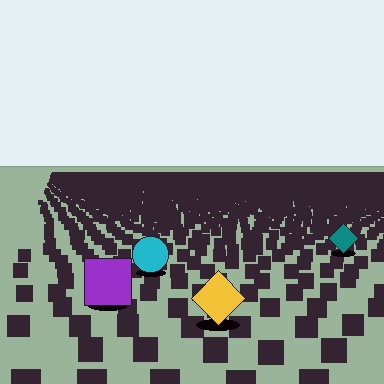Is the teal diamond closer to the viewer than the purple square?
No. The purple square is closer — you can tell from the texture gradient: the ground texture is coarser near it.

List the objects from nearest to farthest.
From nearest to farthest: the yellow diamond, the purple square, the cyan circle, the teal diamond.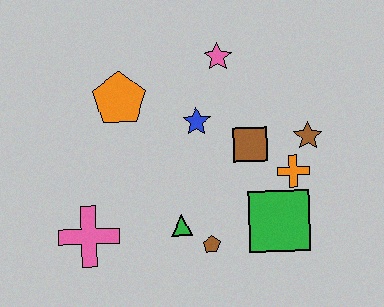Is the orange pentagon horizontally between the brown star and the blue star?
No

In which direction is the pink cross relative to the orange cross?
The pink cross is to the left of the orange cross.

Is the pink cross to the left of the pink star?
Yes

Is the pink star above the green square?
Yes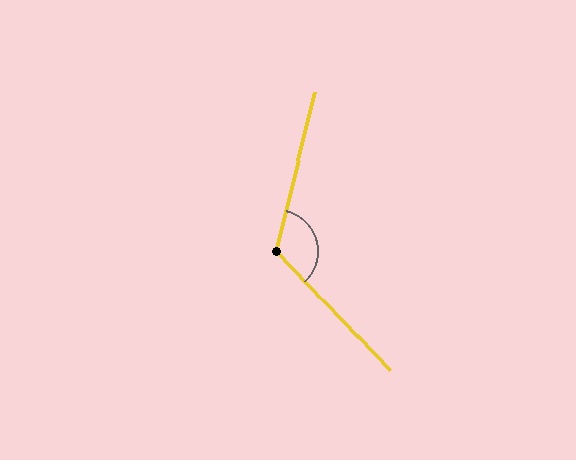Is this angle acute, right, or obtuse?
It is obtuse.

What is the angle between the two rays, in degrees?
Approximately 122 degrees.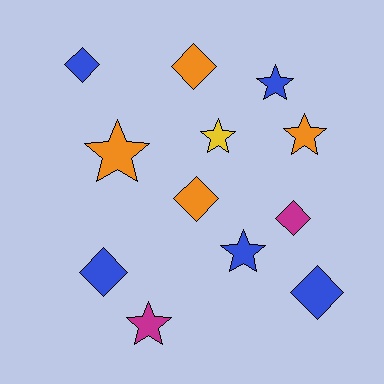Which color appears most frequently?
Blue, with 5 objects.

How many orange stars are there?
There are 2 orange stars.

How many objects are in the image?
There are 12 objects.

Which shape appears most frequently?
Star, with 6 objects.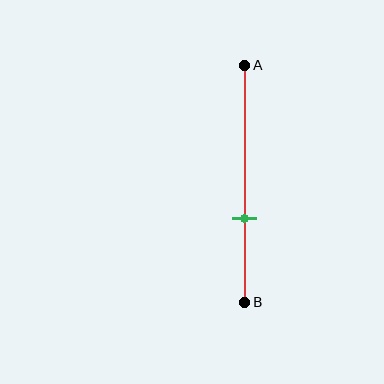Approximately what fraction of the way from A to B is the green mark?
The green mark is approximately 65% of the way from A to B.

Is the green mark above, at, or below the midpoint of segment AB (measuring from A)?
The green mark is below the midpoint of segment AB.